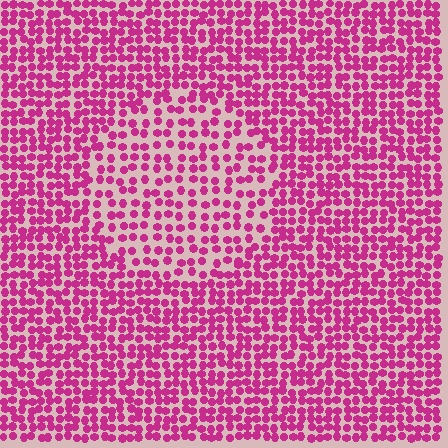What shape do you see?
I see a circle.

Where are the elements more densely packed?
The elements are more densely packed outside the circle boundary.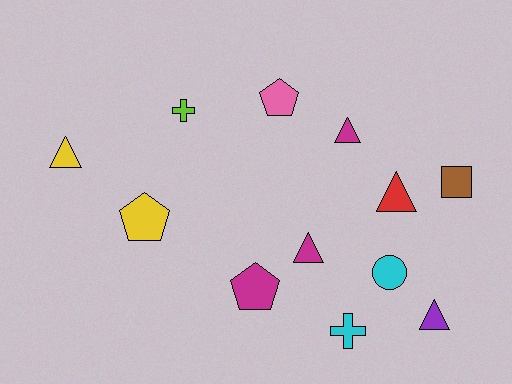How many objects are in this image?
There are 12 objects.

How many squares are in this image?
There is 1 square.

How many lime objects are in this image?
There is 1 lime object.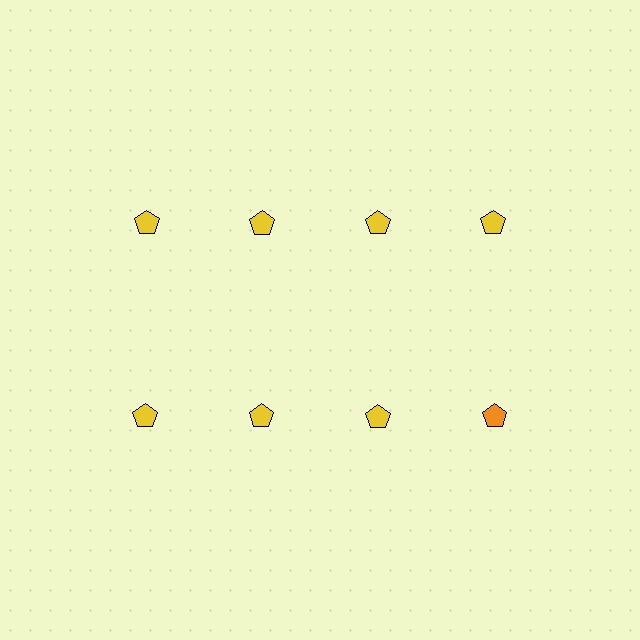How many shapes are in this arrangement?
There are 8 shapes arranged in a grid pattern.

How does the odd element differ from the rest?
It has a different color: orange instead of yellow.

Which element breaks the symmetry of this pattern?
The orange pentagon in the second row, second from right column breaks the symmetry. All other shapes are yellow pentagons.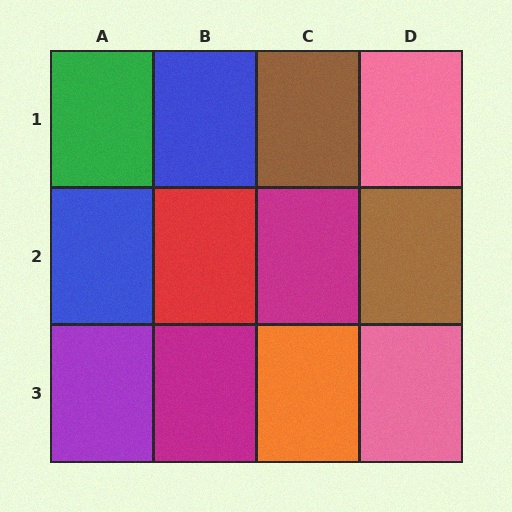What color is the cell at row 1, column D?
Pink.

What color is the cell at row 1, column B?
Blue.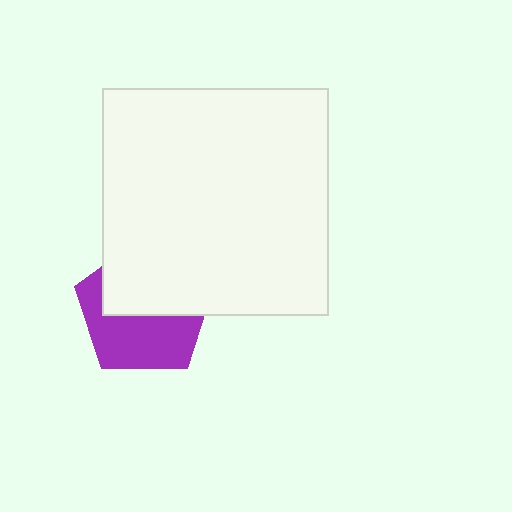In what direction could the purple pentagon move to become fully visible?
The purple pentagon could move down. That would shift it out from behind the white square entirely.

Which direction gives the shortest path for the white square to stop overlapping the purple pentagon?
Moving up gives the shortest separation.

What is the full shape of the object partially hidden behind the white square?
The partially hidden object is a purple pentagon.